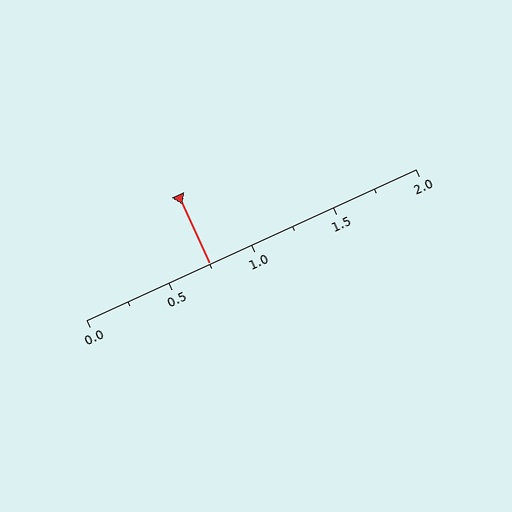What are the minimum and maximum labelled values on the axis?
The axis runs from 0.0 to 2.0.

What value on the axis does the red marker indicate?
The marker indicates approximately 0.75.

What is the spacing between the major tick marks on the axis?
The major ticks are spaced 0.5 apart.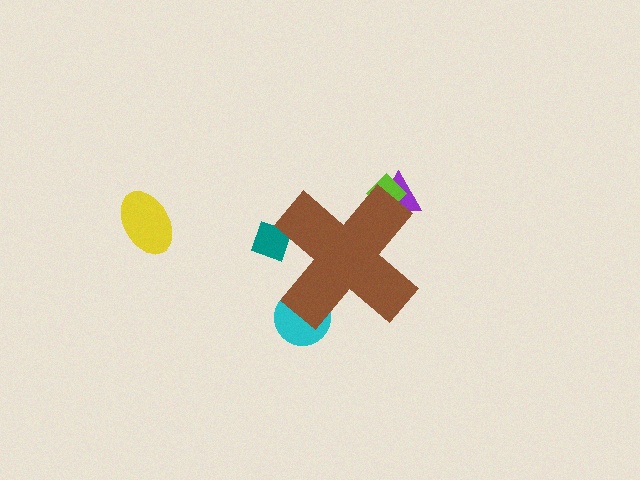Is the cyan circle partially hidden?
Yes, the cyan circle is partially hidden behind the brown cross.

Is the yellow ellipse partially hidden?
No, the yellow ellipse is fully visible.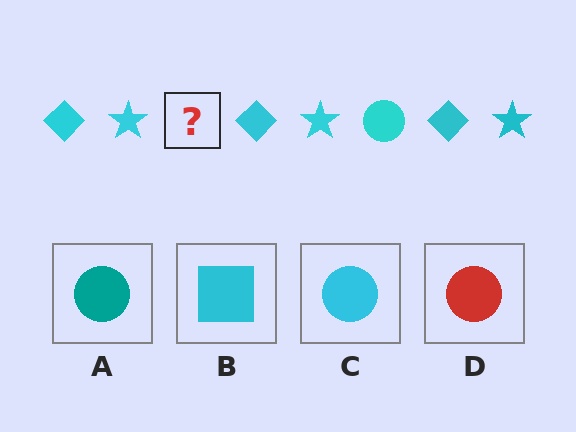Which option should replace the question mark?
Option C.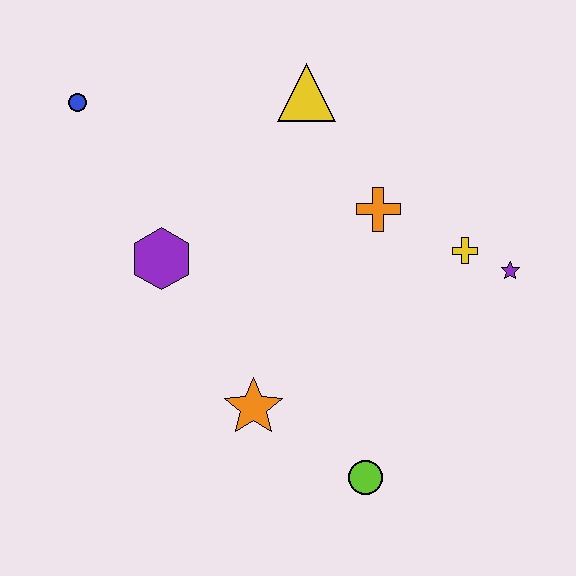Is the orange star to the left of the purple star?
Yes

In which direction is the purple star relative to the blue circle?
The purple star is to the right of the blue circle.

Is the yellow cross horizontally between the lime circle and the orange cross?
No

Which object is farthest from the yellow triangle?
The lime circle is farthest from the yellow triangle.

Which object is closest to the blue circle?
The purple hexagon is closest to the blue circle.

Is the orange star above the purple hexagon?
No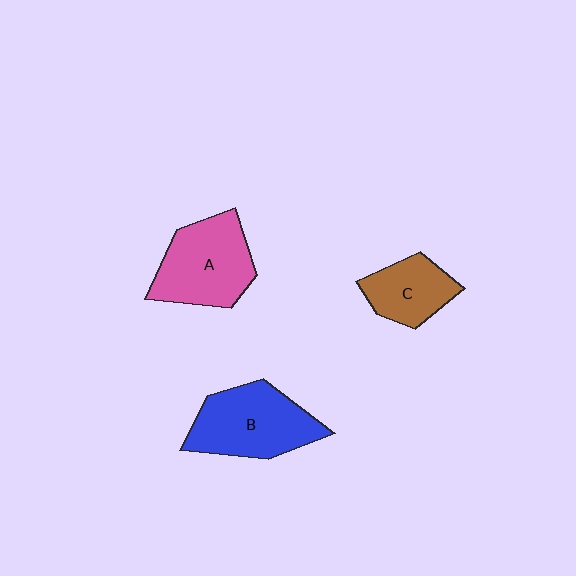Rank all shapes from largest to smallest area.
From largest to smallest: B (blue), A (pink), C (brown).